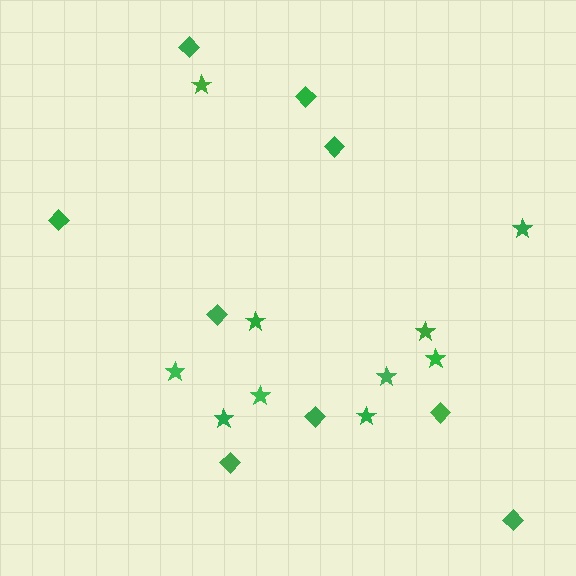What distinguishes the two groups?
There are 2 groups: one group of diamonds (9) and one group of stars (10).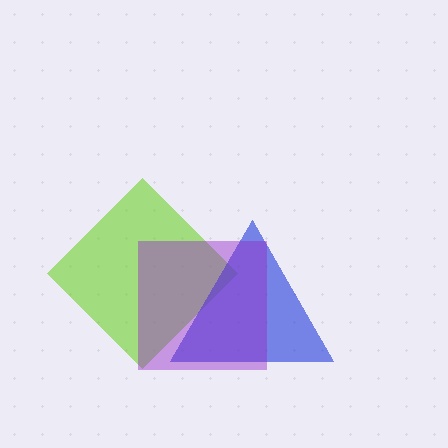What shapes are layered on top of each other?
The layered shapes are: a lime diamond, a blue triangle, a purple square.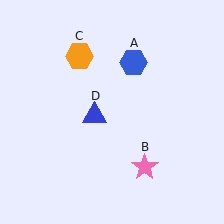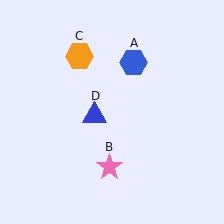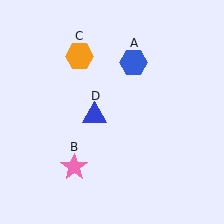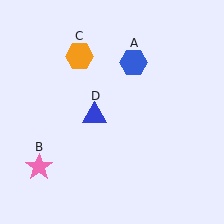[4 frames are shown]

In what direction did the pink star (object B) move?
The pink star (object B) moved left.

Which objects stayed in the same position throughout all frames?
Blue hexagon (object A) and orange hexagon (object C) and blue triangle (object D) remained stationary.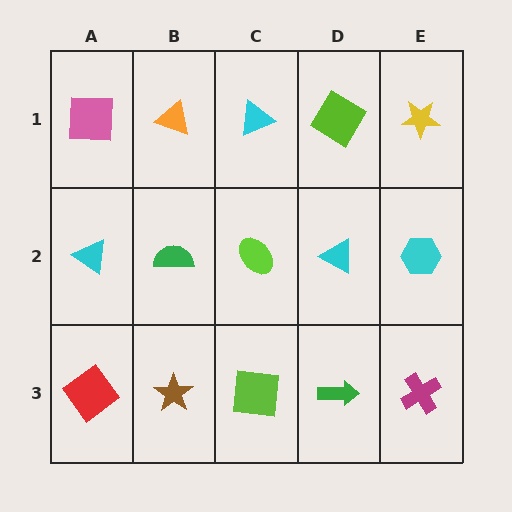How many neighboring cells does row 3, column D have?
3.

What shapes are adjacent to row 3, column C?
A lime ellipse (row 2, column C), a brown star (row 3, column B), a green arrow (row 3, column D).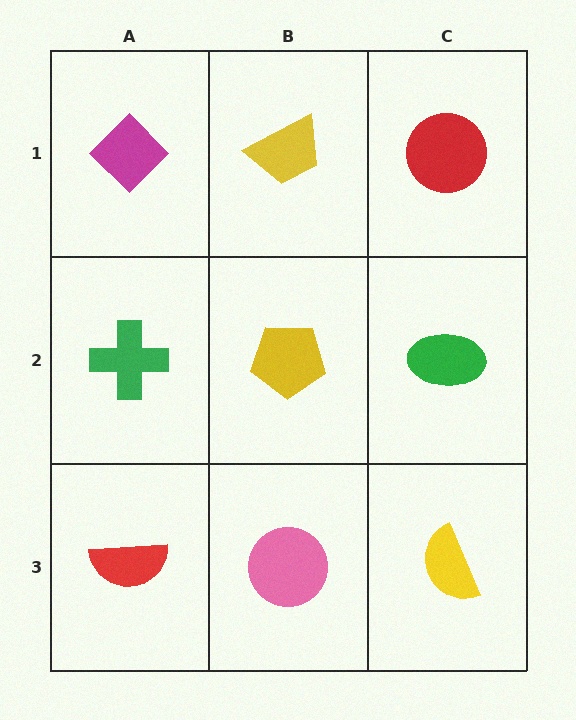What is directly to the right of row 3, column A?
A pink circle.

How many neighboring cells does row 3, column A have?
2.